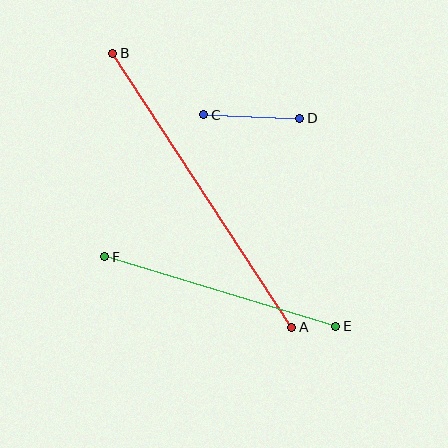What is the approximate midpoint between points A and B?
The midpoint is at approximately (202, 190) pixels.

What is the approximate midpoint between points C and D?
The midpoint is at approximately (252, 117) pixels.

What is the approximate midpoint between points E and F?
The midpoint is at approximately (220, 291) pixels.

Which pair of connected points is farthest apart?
Points A and B are farthest apart.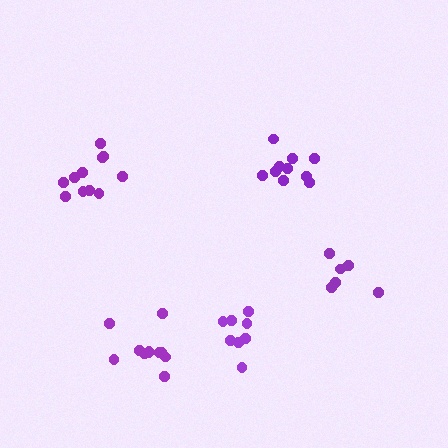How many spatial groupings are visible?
There are 5 spatial groupings.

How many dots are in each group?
Group 1: 11 dots, Group 2: 6 dots, Group 3: 10 dots, Group 4: 11 dots, Group 5: 8 dots (46 total).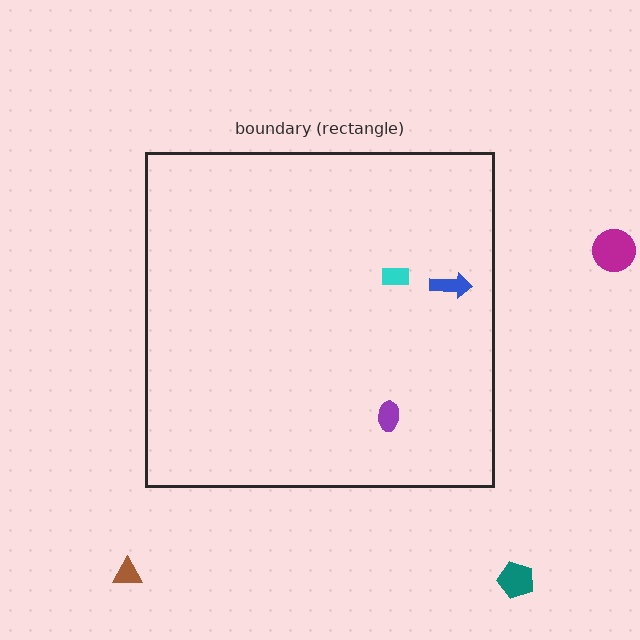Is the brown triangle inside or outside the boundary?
Outside.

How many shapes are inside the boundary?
3 inside, 3 outside.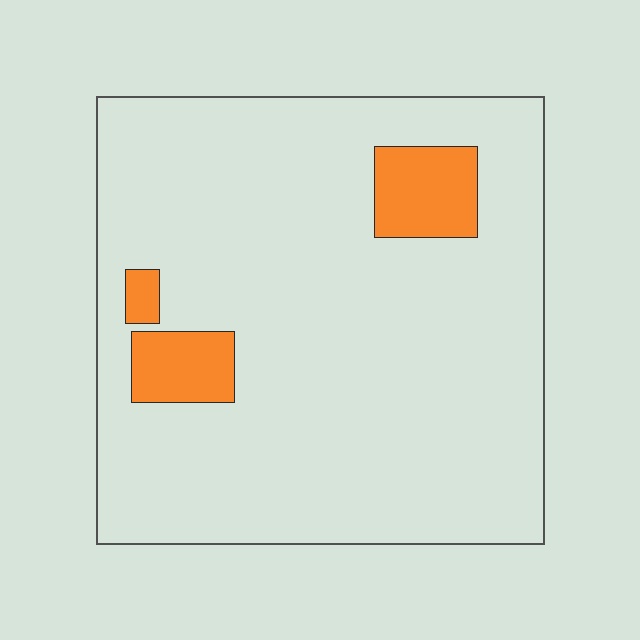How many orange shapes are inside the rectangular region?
3.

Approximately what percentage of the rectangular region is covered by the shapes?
Approximately 10%.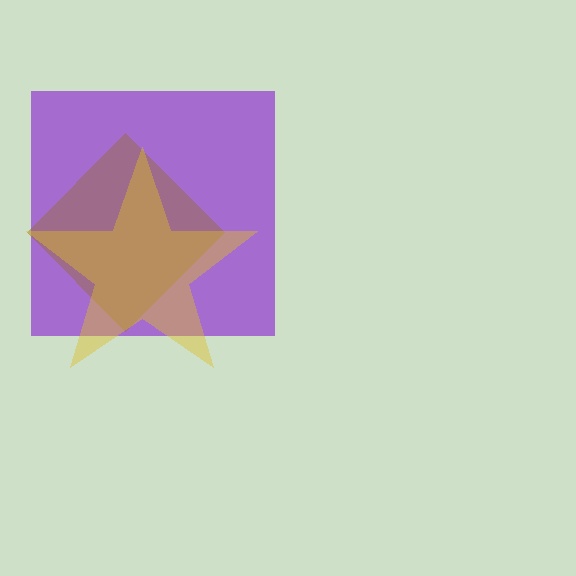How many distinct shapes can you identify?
There are 3 distinct shapes: a purple square, a brown diamond, a yellow star.